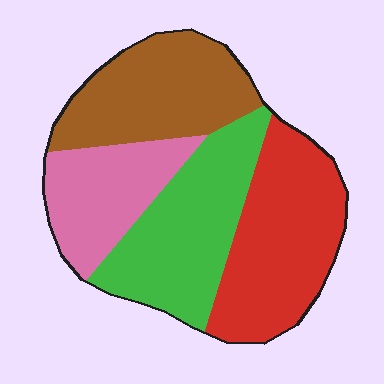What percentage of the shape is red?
Red covers about 30% of the shape.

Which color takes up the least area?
Pink, at roughly 20%.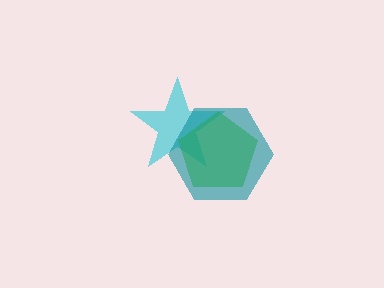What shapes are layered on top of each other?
The layered shapes are: a cyan star, a lime pentagon, a teal hexagon.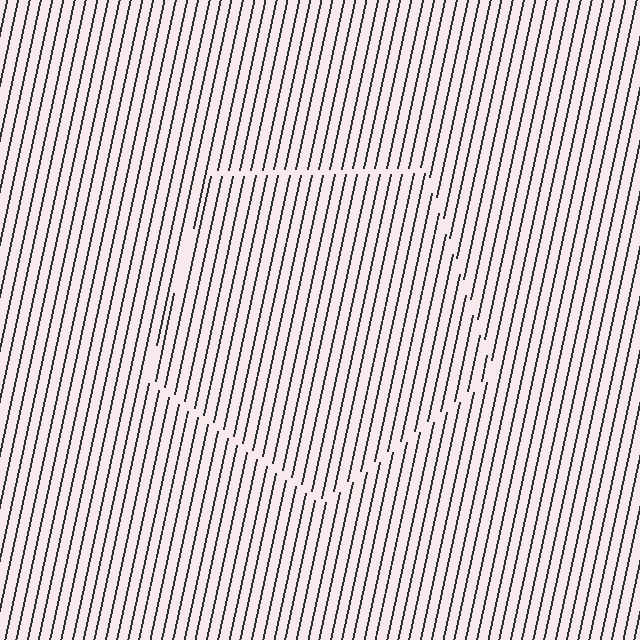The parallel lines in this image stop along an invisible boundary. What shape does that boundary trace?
An illusory pentagon. The interior of the shape contains the same grating, shifted by half a period — the contour is defined by the phase discontinuity where line-ends from the inner and outer gratings abut.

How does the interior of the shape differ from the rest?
The interior of the shape contains the same grating, shifted by half a period — the contour is defined by the phase discontinuity where line-ends from the inner and outer gratings abut.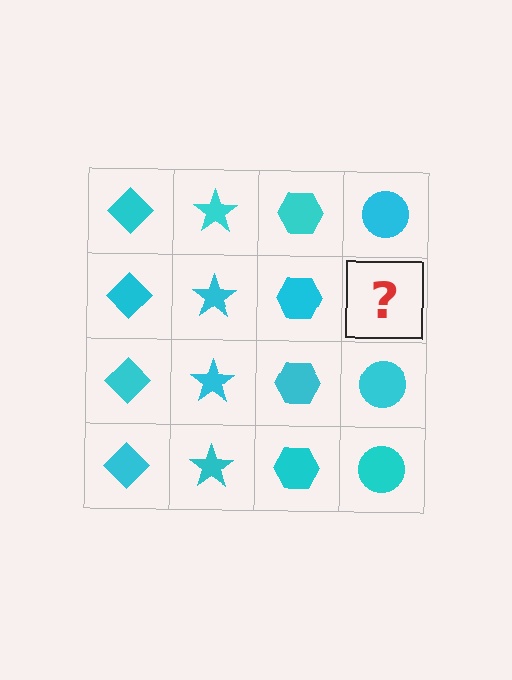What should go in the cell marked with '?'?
The missing cell should contain a cyan circle.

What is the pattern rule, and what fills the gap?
The rule is that each column has a consistent shape. The gap should be filled with a cyan circle.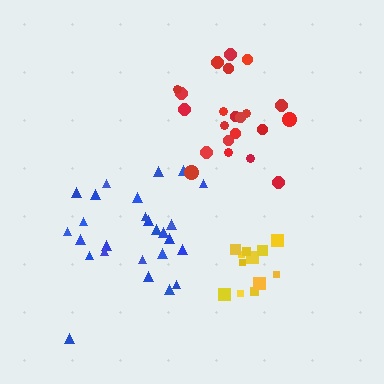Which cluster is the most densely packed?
Yellow.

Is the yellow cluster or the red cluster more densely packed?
Yellow.